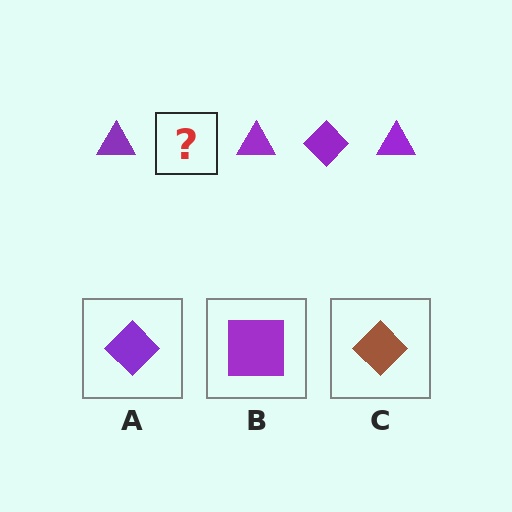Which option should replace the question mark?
Option A.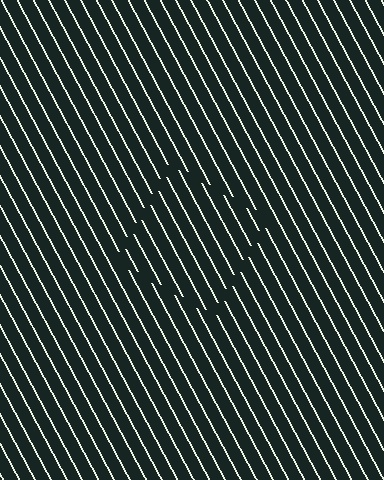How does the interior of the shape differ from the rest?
The interior of the shape contains the same grating, shifted by half a period — the contour is defined by the phase discontinuity where line-ends from the inner and outer gratings abut.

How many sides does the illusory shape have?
4 sides — the line-ends trace a square.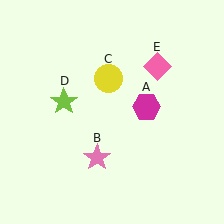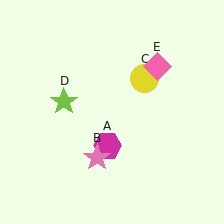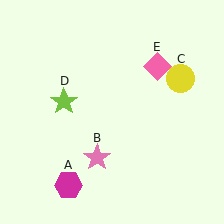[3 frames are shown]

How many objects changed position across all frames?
2 objects changed position: magenta hexagon (object A), yellow circle (object C).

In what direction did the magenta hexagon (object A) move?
The magenta hexagon (object A) moved down and to the left.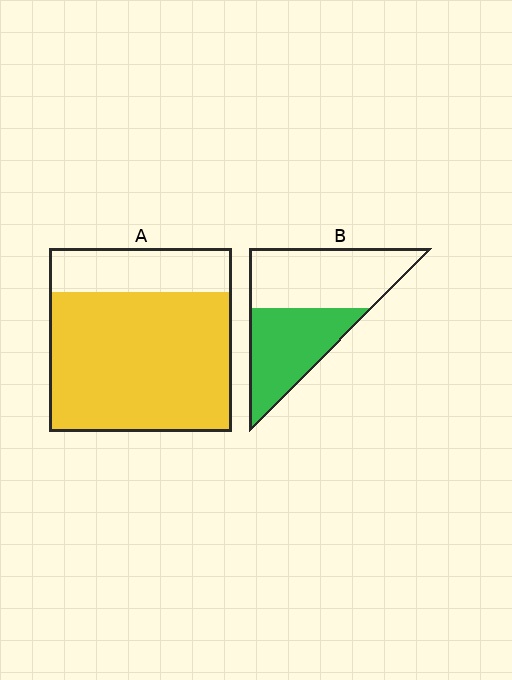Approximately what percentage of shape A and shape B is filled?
A is approximately 75% and B is approximately 45%.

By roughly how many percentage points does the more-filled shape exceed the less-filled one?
By roughly 30 percentage points (A over B).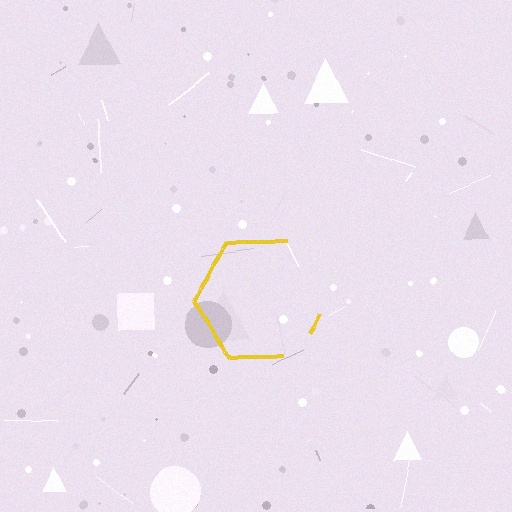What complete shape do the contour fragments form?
The contour fragments form a hexagon.